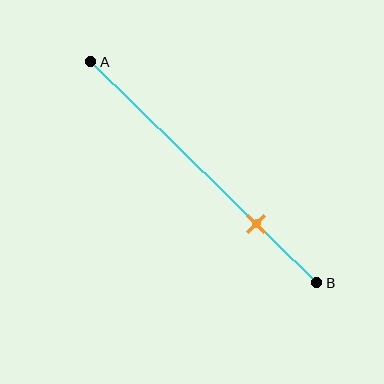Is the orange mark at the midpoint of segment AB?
No, the mark is at about 75% from A, not at the 50% midpoint.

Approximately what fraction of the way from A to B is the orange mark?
The orange mark is approximately 75% of the way from A to B.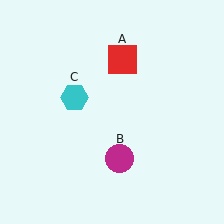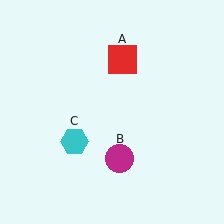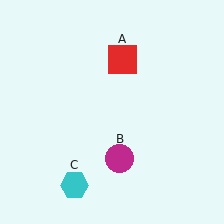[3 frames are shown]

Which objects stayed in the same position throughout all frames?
Red square (object A) and magenta circle (object B) remained stationary.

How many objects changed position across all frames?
1 object changed position: cyan hexagon (object C).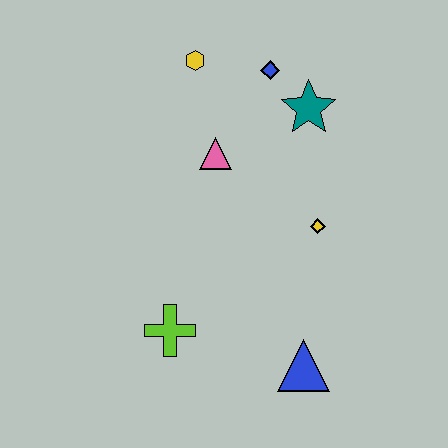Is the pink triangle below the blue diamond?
Yes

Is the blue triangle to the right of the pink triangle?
Yes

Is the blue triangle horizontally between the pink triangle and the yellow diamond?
Yes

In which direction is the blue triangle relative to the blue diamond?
The blue triangle is below the blue diamond.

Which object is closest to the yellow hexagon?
The blue diamond is closest to the yellow hexagon.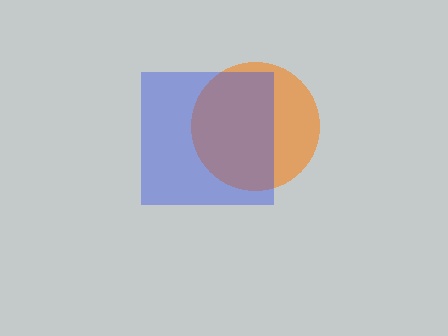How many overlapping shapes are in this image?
There are 2 overlapping shapes in the image.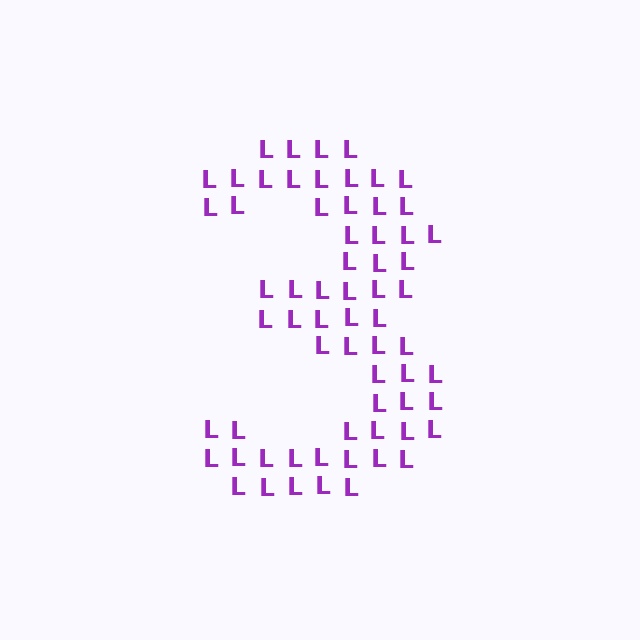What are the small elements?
The small elements are letter L's.